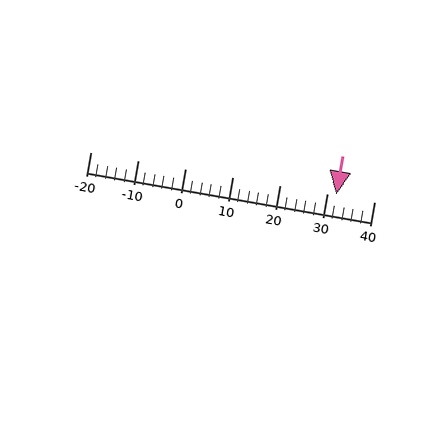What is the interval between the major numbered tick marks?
The major tick marks are spaced 10 units apart.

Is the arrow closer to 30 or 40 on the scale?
The arrow is closer to 30.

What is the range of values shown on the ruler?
The ruler shows values from -20 to 40.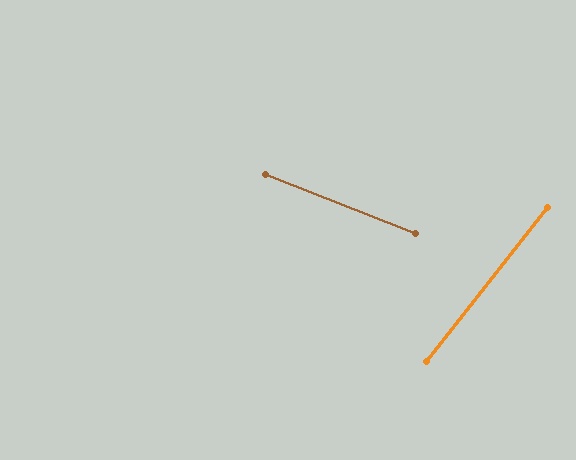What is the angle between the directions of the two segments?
Approximately 73 degrees.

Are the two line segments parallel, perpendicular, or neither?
Neither parallel nor perpendicular — they differ by about 73°.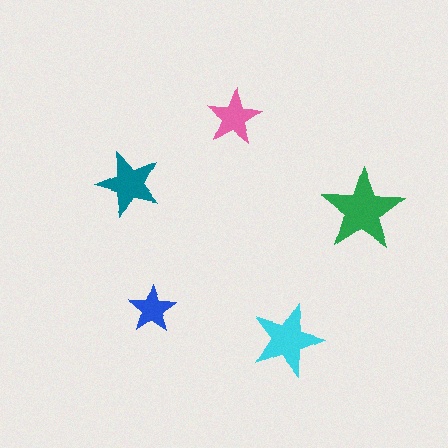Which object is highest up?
The pink star is topmost.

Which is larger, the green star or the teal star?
The green one.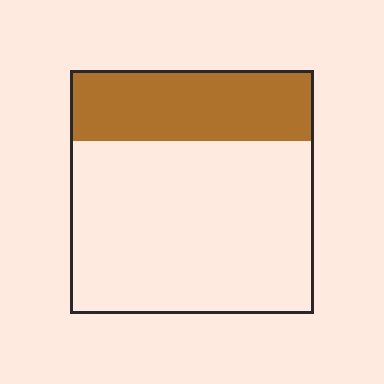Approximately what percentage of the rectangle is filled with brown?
Approximately 30%.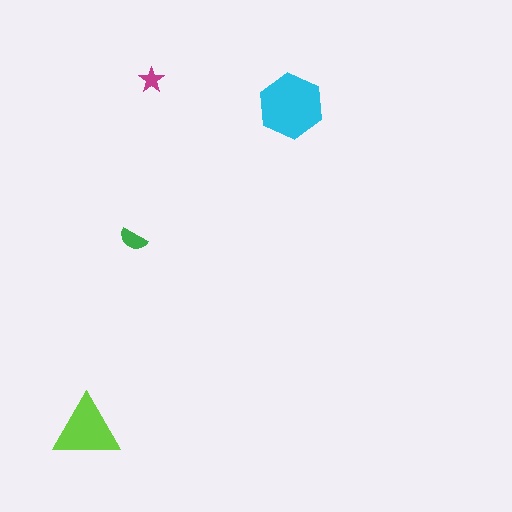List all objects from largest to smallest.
The cyan hexagon, the lime triangle, the green semicircle, the magenta star.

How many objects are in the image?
There are 4 objects in the image.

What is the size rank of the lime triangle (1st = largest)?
2nd.